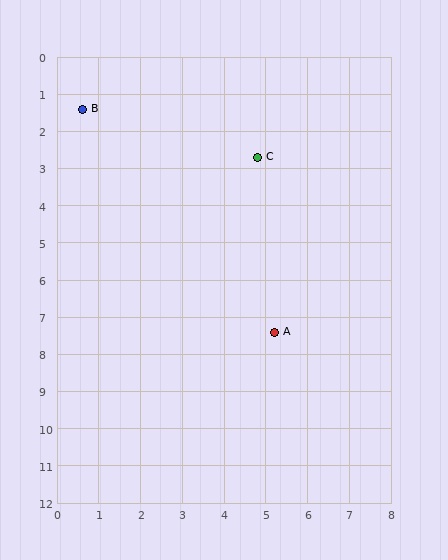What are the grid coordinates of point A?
Point A is at approximately (5.2, 7.4).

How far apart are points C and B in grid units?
Points C and B are about 4.4 grid units apart.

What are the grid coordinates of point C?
Point C is at approximately (4.8, 2.7).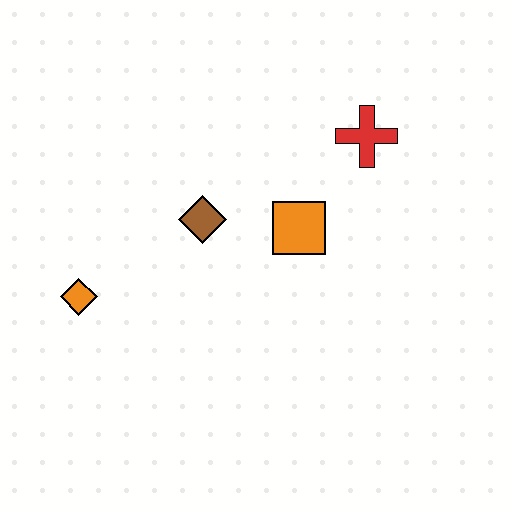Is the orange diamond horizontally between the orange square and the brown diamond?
No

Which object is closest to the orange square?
The brown diamond is closest to the orange square.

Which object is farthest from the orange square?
The orange diamond is farthest from the orange square.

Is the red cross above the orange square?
Yes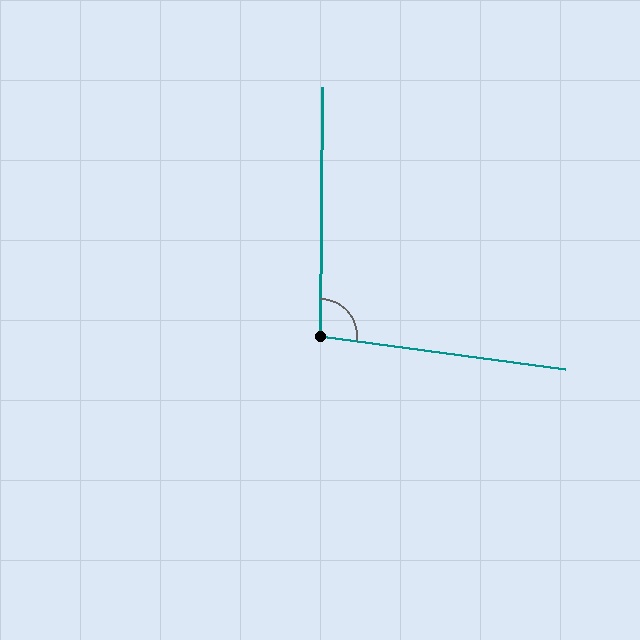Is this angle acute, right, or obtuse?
It is obtuse.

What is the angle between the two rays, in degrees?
Approximately 97 degrees.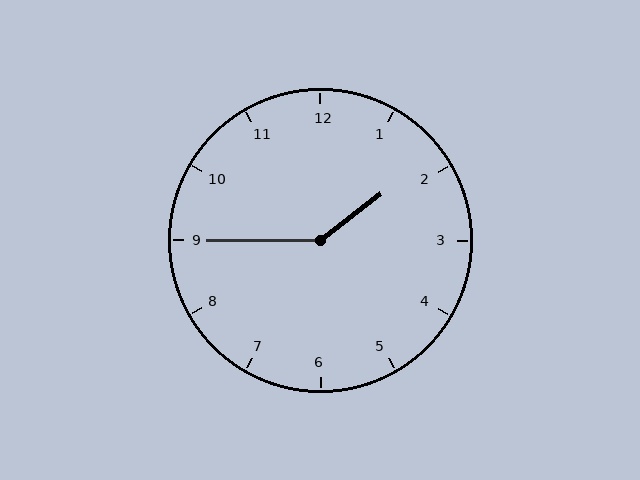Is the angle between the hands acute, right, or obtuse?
It is obtuse.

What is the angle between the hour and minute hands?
Approximately 142 degrees.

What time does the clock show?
1:45.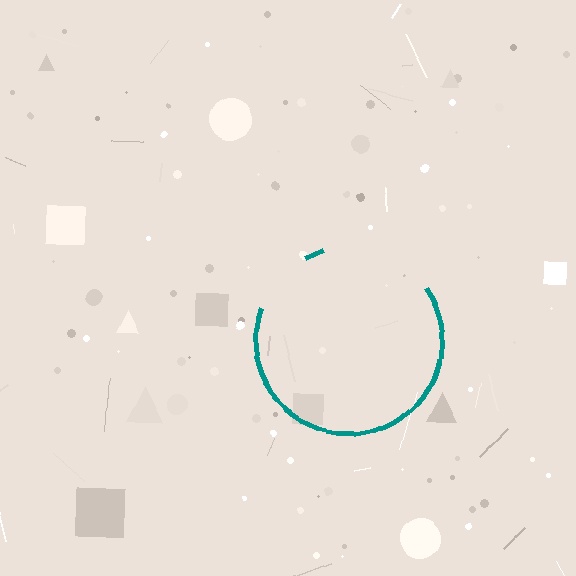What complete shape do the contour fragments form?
The contour fragments form a circle.